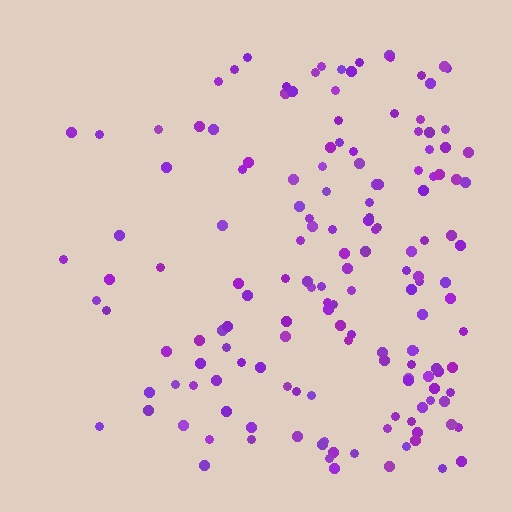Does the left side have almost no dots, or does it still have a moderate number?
Still a moderate number, just noticeably fewer than the right.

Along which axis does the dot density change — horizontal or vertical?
Horizontal.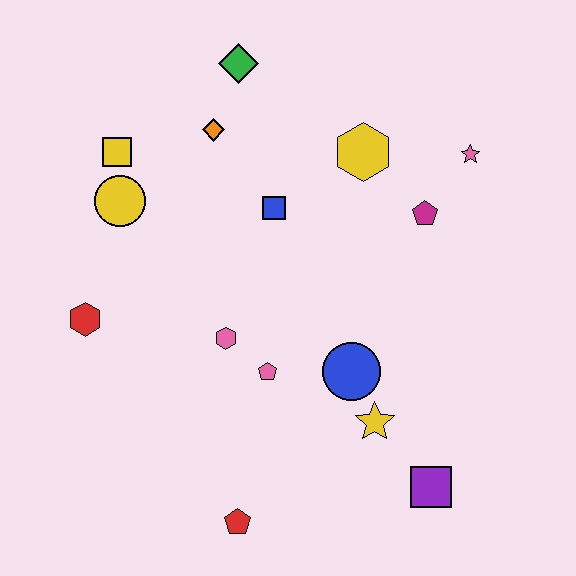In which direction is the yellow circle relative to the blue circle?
The yellow circle is to the left of the blue circle.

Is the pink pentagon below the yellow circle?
Yes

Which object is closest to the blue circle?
The yellow star is closest to the blue circle.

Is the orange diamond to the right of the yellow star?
No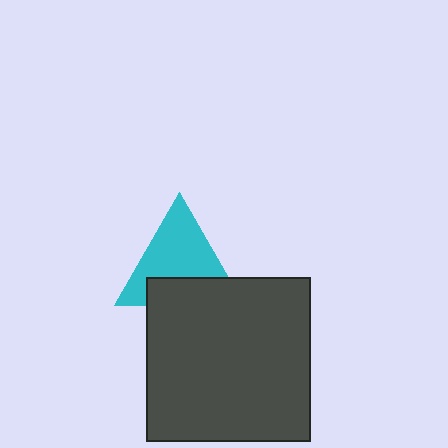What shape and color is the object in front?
The object in front is a dark gray square.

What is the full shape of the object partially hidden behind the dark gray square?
The partially hidden object is a cyan triangle.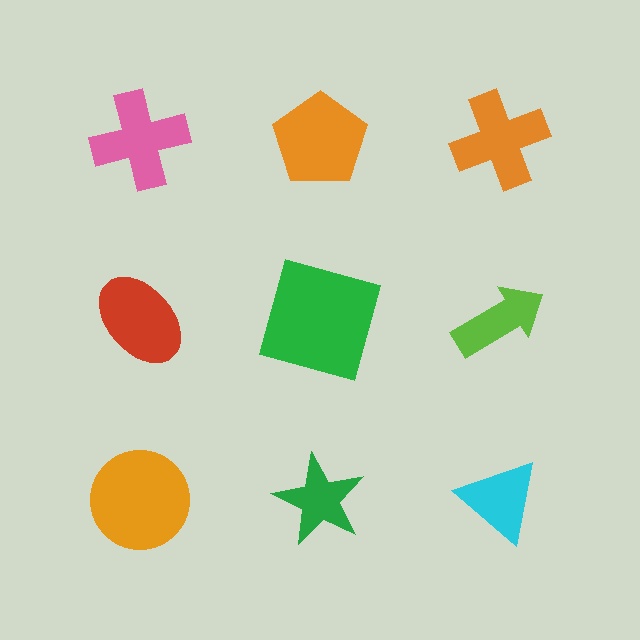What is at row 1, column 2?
An orange pentagon.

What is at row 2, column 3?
A lime arrow.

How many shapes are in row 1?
3 shapes.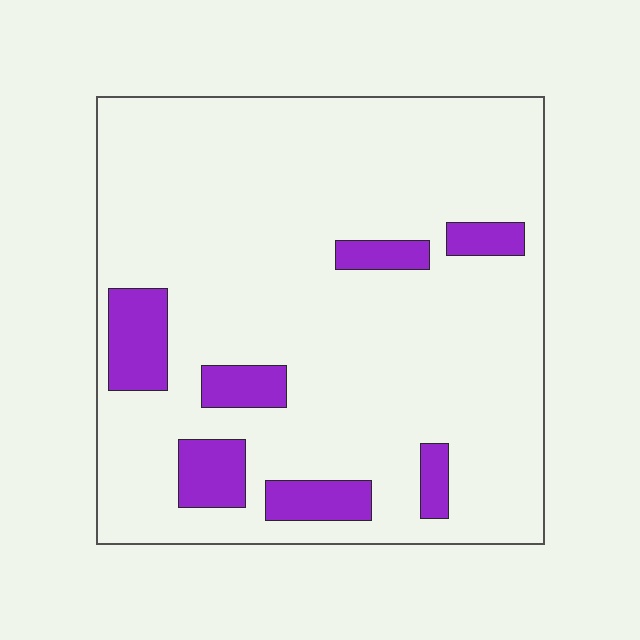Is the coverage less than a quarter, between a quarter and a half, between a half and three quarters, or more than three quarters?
Less than a quarter.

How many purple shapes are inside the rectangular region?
7.